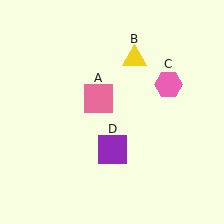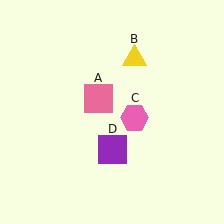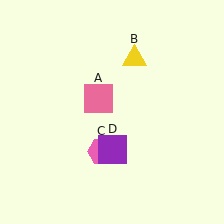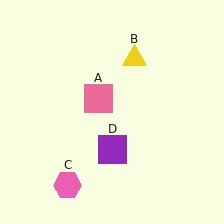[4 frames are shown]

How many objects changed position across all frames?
1 object changed position: pink hexagon (object C).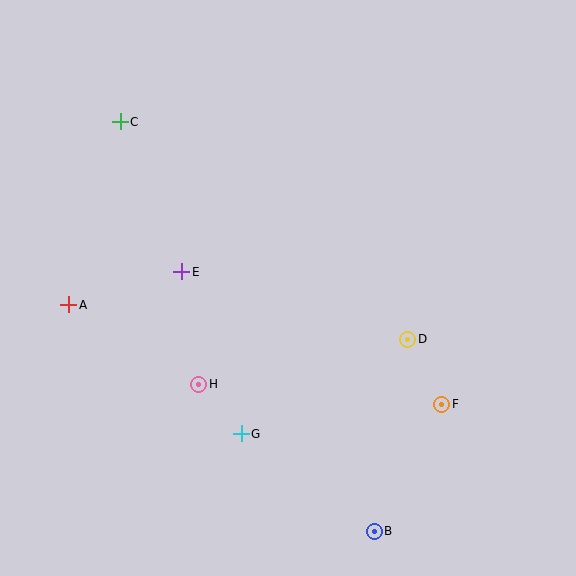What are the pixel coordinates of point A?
Point A is at (69, 305).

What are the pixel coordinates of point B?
Point B is at (374, 531).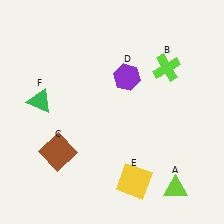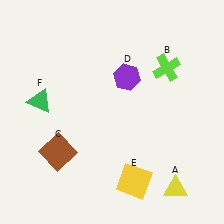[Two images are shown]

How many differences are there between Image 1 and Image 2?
There is 1 difference between the two images.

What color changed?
The triangle (A) changed from lime in Image 1 to yellow in Image 2.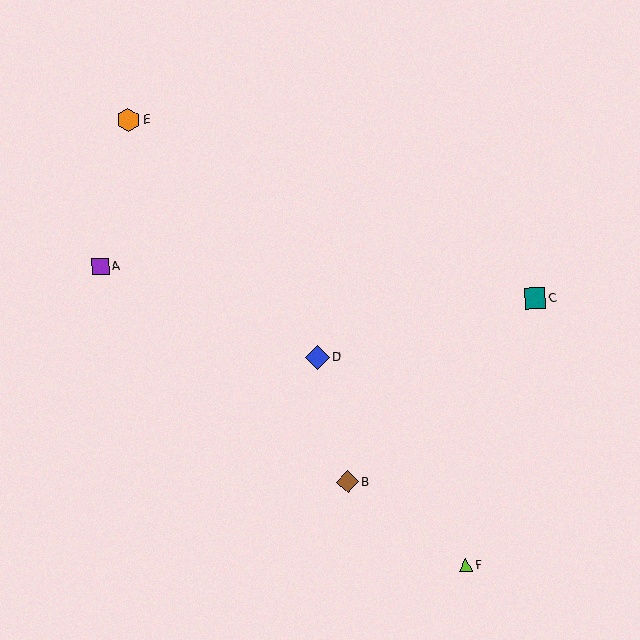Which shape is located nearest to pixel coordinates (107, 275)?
The purple square (labeled A) at (100, 266) is nearest to that location.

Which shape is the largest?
The blue diamond (labeled D) is the largest.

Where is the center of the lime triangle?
The center of the lime triangle is at (466, 565).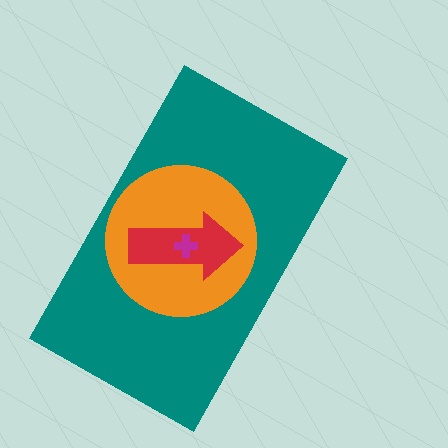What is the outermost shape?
The teal rectangle.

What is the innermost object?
The magenta cross.